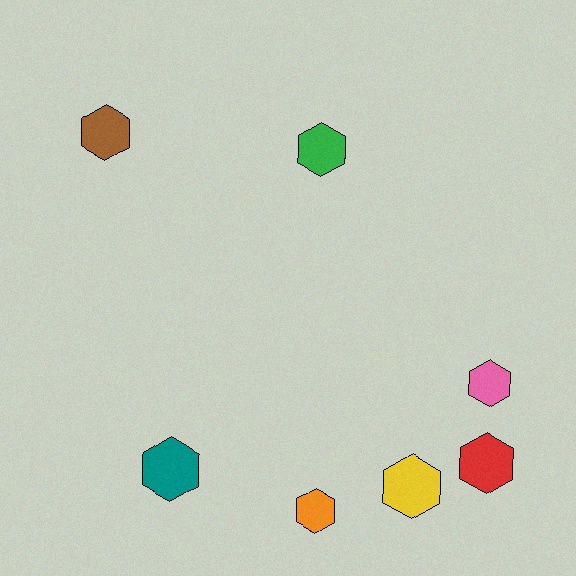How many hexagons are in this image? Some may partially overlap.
There are 7 hexagons.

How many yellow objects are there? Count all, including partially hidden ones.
There is 1 yellow object.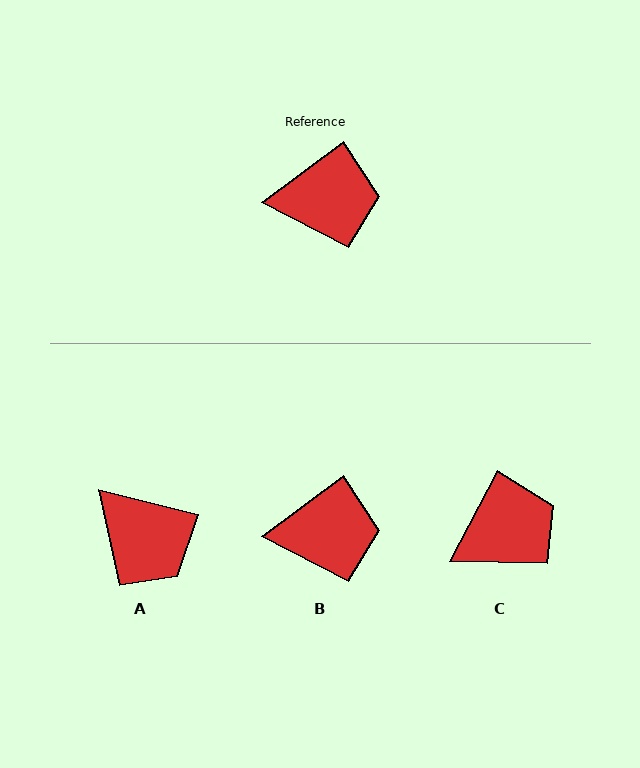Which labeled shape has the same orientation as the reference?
B.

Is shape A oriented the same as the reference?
No, it is off by about 51 degrees.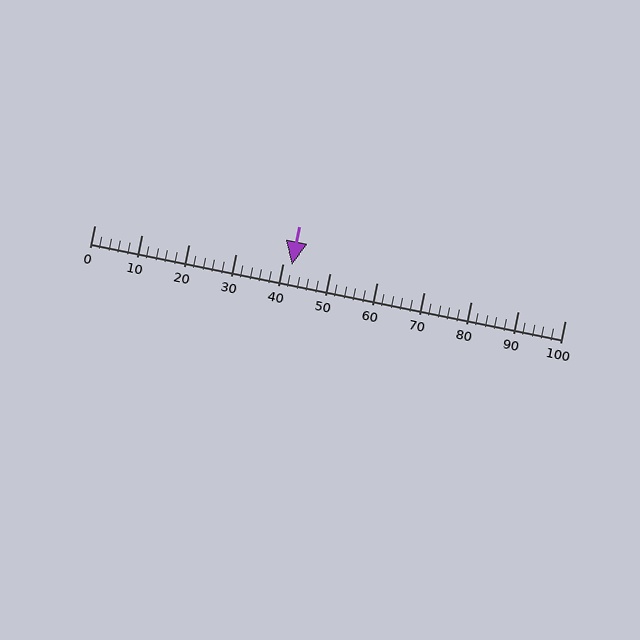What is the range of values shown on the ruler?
The ruler shows values from 0 to 100.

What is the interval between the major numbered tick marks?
The major tick marks are spaced 10 units apart.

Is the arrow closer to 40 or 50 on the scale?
The arrow is closer to 40.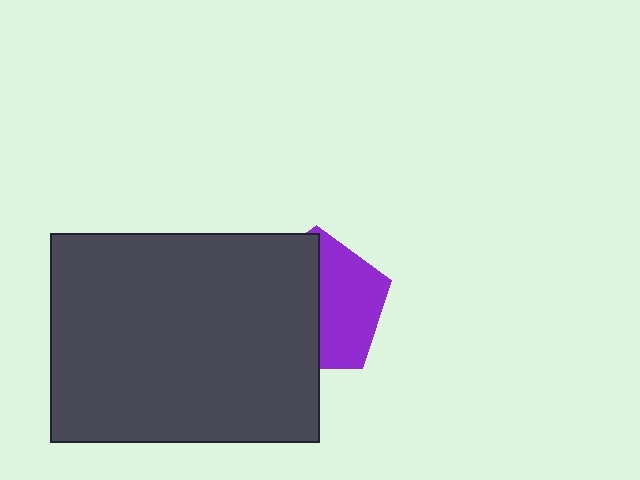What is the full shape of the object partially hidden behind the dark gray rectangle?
The partially hidden object is a purple pentagon.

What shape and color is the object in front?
The object in front is a dark gray rectangle.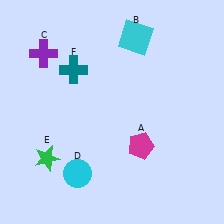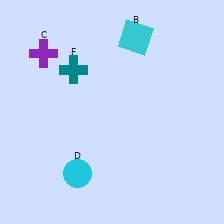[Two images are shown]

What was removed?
The magenta pentagon (A), the green star (E) were removed in Image 2.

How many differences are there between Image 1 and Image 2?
There are 2 differences between the two images.